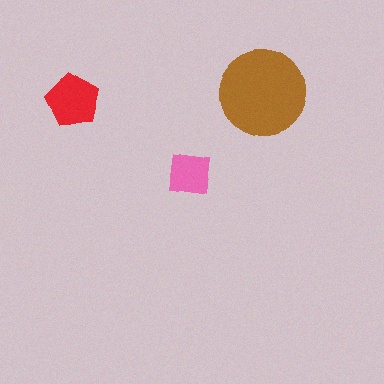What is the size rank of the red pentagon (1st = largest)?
2nd.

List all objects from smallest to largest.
The pink square, the red pentagon, the brown circle.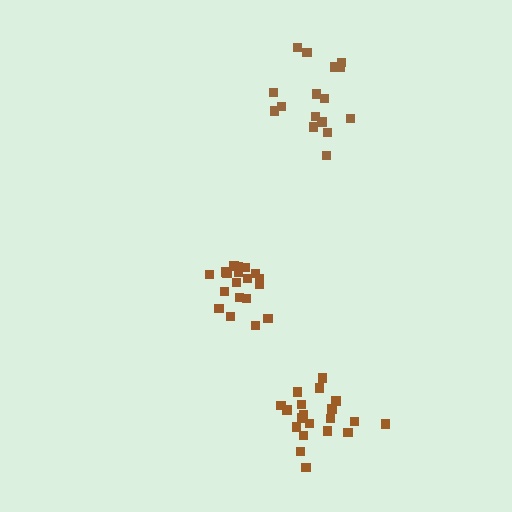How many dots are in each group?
Group 1: 19 dots, Group 2: 20 dots, Group 3: 16 dots (55 total).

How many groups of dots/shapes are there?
There are 3 groups.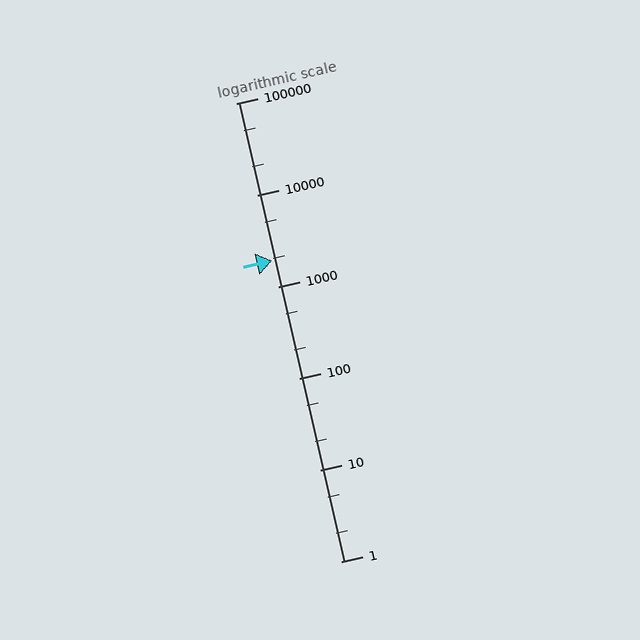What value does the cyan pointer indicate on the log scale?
The pointer indicates approximately 1900.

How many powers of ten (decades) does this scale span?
The scale spans 5 decades, from 1 to 100000.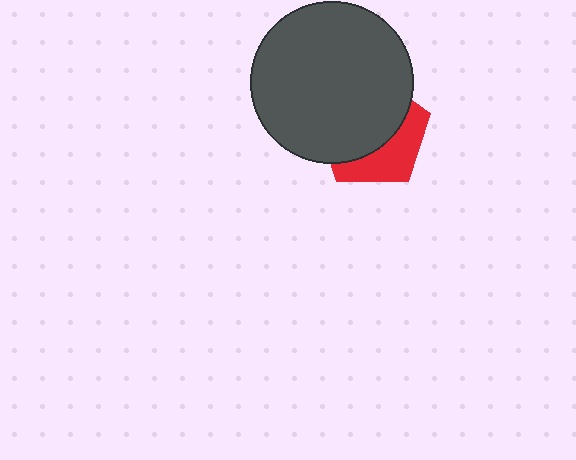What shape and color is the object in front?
The object in front is a dark gray circle.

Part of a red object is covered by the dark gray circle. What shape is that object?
It is a pentagon.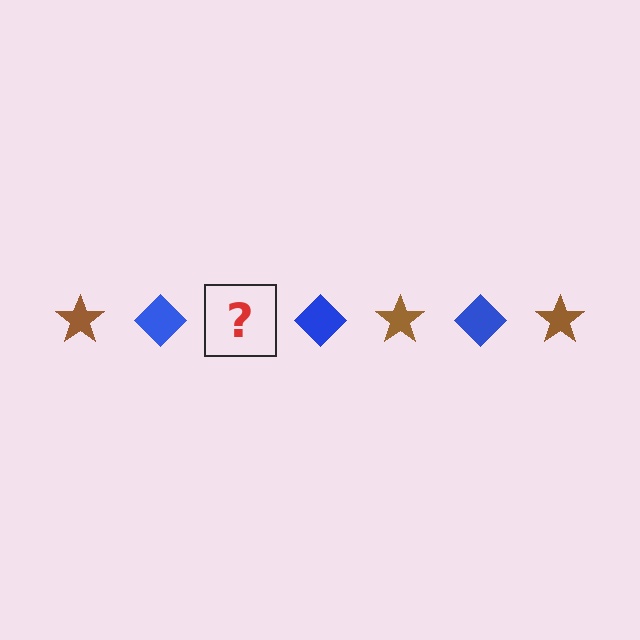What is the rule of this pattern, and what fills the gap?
The rule is that the pattern alternates between brown star and blue diamond. The gap should be filled with a brown star.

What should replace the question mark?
The question mark should be replaced with a brown star.